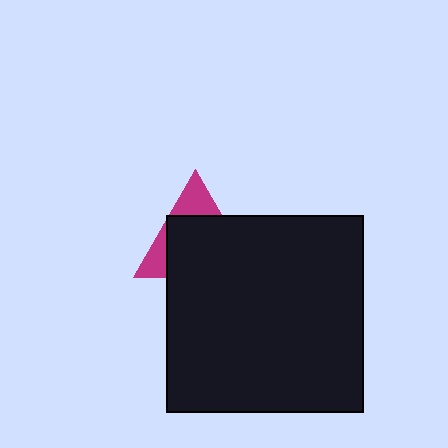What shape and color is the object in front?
The object in front is a black square.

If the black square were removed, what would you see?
You would see the complete magenta triangle.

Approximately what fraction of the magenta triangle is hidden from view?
Roughly 68% of the magenta triangle is hidden behind the black square.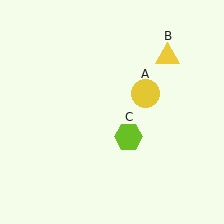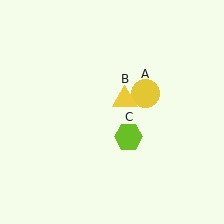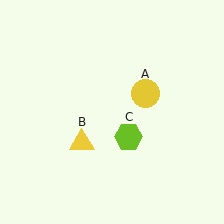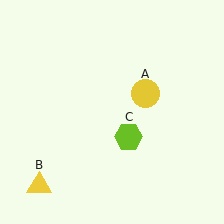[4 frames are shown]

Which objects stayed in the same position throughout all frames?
Yellow circle (object A) and lime hexagon (object C) remained stationary.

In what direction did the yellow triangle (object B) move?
The yellow triangle (object B) moved down and to the left.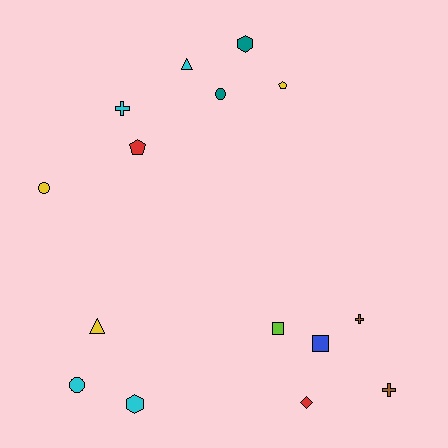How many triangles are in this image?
There are 2 triangles.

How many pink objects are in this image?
There are no pink objects.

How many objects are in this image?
There are 15 objects.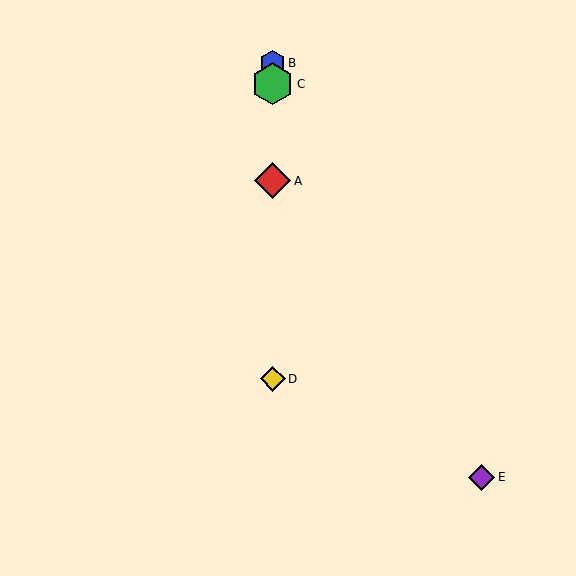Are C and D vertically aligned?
Yes, both are at x≈273.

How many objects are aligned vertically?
4 objects (A, B, C, D) are aligned vertically.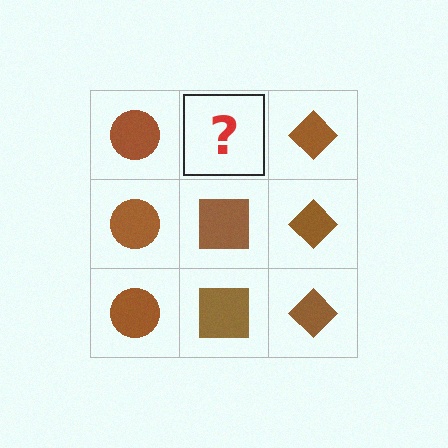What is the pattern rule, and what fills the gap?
The rule is that each column has a consistent shape. The gap should be filled with a brown square.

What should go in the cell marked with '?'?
The missing cell should contain a brown square.